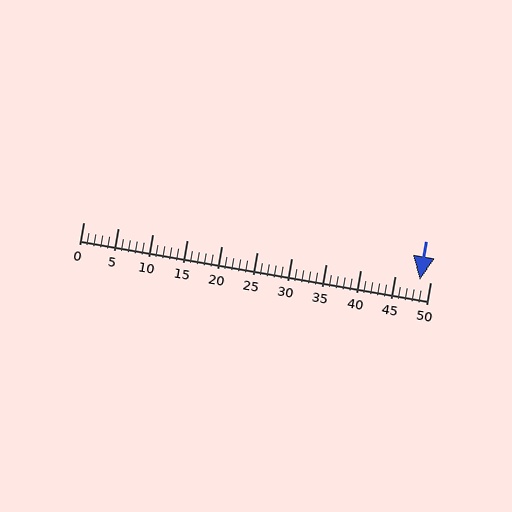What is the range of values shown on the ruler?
The ruler shows values from 0 to 50.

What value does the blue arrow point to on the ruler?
The blue arrow points to approximately 48.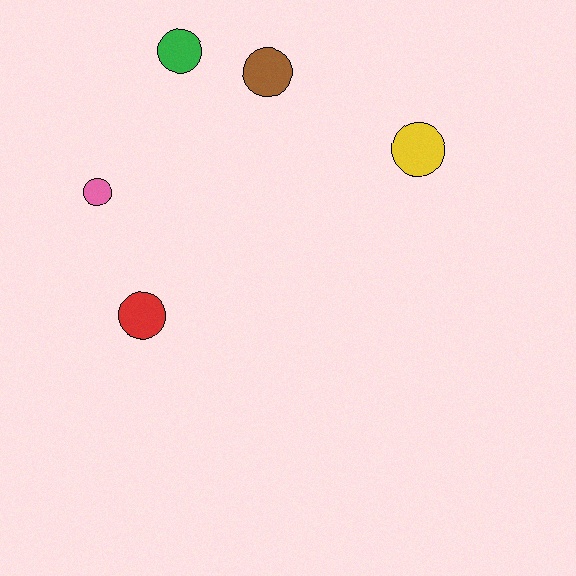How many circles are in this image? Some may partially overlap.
There are 5 circles.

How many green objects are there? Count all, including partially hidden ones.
There is 1 green object.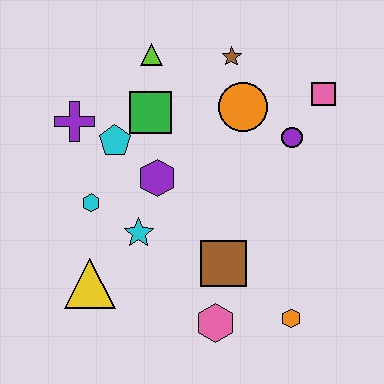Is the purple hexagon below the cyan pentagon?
Yes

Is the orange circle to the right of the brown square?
Yes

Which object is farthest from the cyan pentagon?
The orange hexagon is farthest from the cyan pentagon.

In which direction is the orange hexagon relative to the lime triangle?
The orange hexagon is below the lime triangle.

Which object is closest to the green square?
The cyan pentagon is closest to the green square.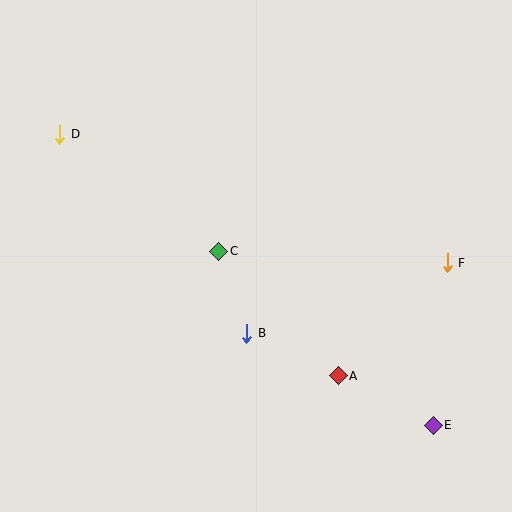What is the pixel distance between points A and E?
The distance between A and E is 107 pixels.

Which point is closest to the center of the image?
Point C at (219, 251) is closest to the center.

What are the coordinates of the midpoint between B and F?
The midpoint between B and F is at (347, 298).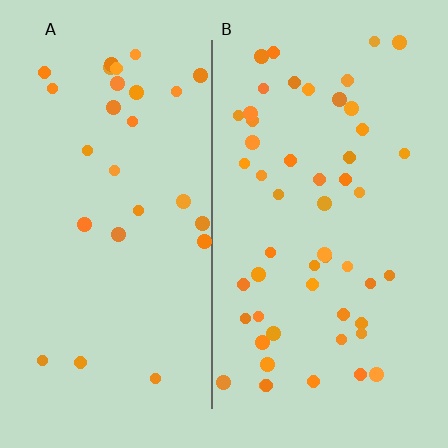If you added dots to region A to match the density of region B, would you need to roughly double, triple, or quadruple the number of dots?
Approximately double.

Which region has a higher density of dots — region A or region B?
B (the right).